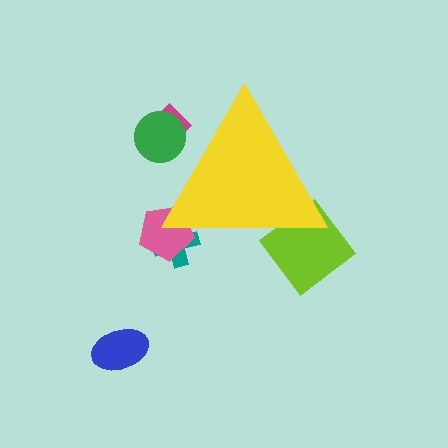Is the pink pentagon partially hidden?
Yes, the pink pentagon is partially hidden behind the yellow triangle.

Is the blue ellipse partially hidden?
No, the blue ellipse is fully visible.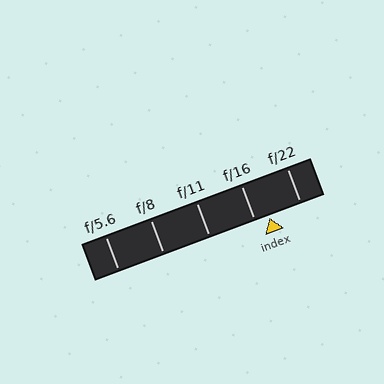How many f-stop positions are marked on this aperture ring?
There are 5 f-stop positions marked.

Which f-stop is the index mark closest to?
The index mark is closest to f/16.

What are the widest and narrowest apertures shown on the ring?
The widest aperture shown is f/5.6 and the narrowest is f/22.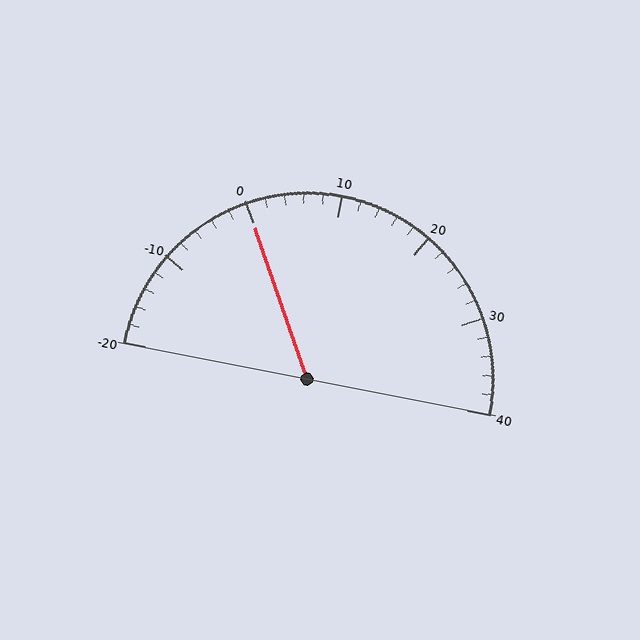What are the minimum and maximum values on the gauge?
The gauge ranges from -20 to 40.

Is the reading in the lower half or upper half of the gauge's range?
The reading is in the lower half of the range (-20 to 40).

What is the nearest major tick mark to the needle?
The nearest major tick mark is 0.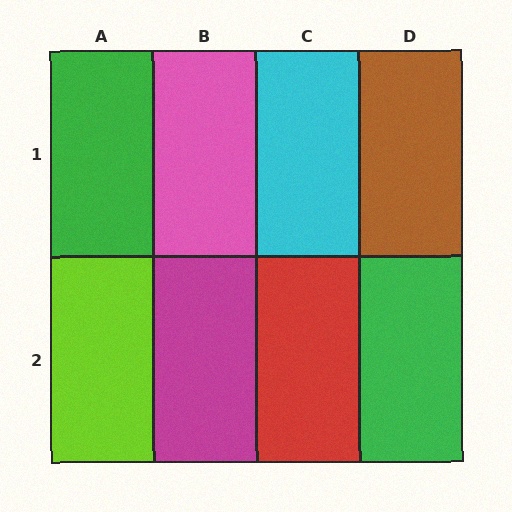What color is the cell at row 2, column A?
Lime.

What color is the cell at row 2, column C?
Red.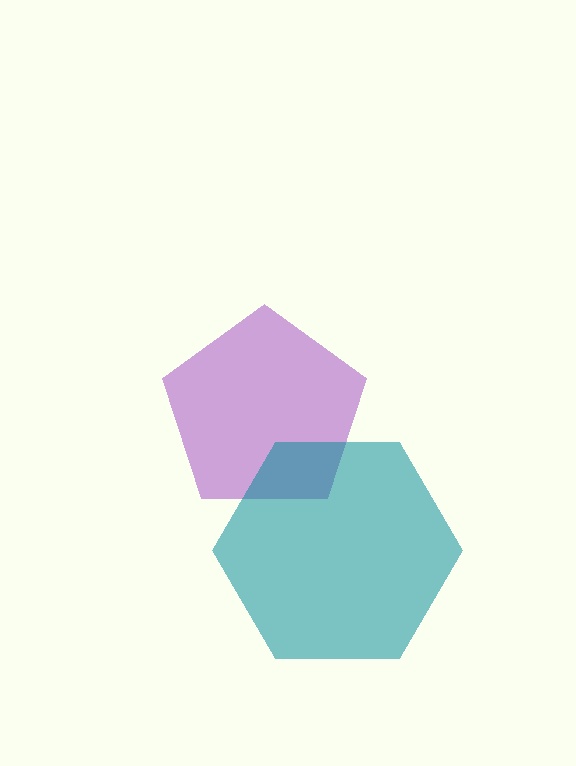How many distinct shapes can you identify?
There are 2 distinct shapes: a purple pentagon, a teal hexagon.